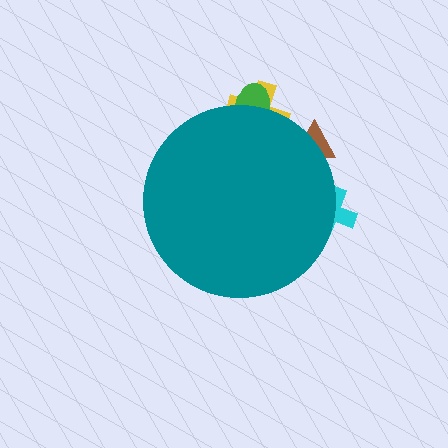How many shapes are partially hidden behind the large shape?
4 shapes are partially hidden.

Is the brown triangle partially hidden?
Yes, the brown triangle is partially hidden behind the teal circle.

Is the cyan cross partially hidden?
Yes, the cyan cross is partially hidden behind the teal circle.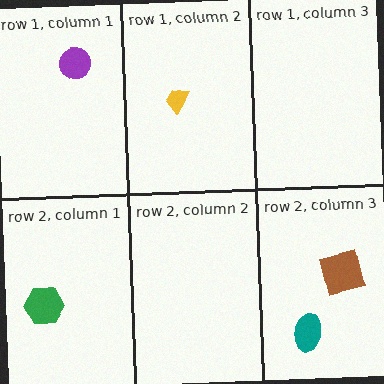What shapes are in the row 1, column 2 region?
The yellow trapezoid.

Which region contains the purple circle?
The row 1, column 1 region.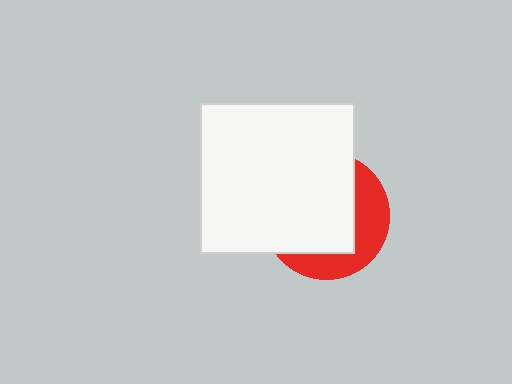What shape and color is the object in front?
The object in front is a white rectangle.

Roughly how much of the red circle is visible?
A small part of it is visible (roughly 35%).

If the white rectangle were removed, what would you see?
You would see the complete red circle.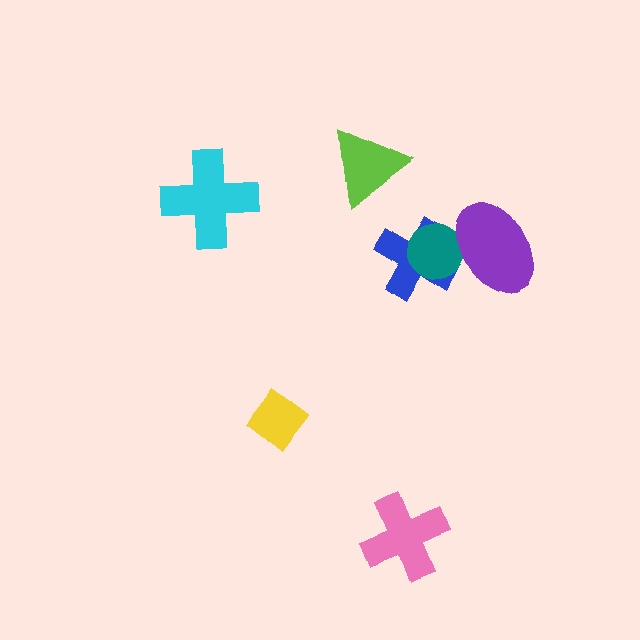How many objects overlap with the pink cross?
0 objects overlap with the pink cross.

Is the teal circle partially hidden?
Yes, it is partially covered by another shape.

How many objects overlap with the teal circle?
2 objects overlap with the teal circle.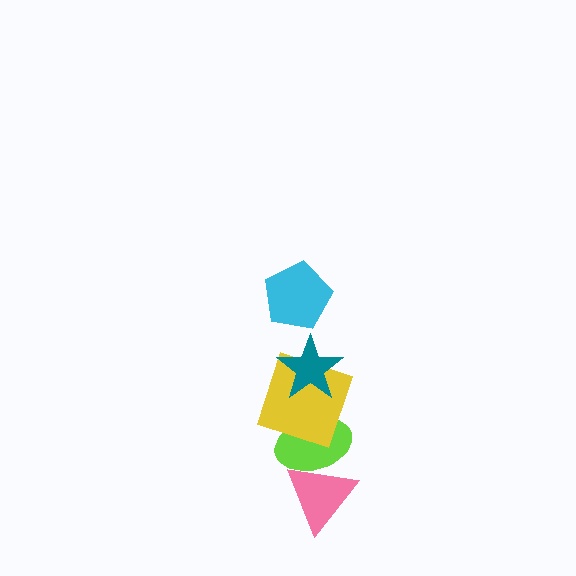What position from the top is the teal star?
The teal star is 2nd from the top.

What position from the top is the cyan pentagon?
The cyan pentagon is 1st from the top.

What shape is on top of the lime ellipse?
The yellow square is on top of the lime ellipse.